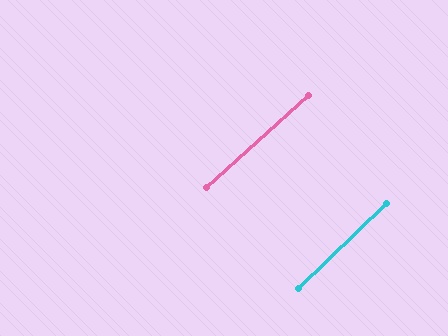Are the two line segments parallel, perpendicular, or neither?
Parallel — their directions differ by only 1.7°.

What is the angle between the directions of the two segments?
Approximately 2 degrees.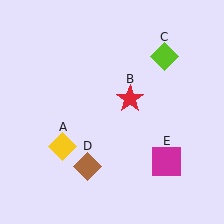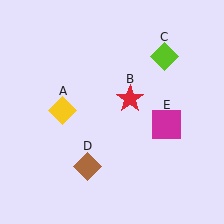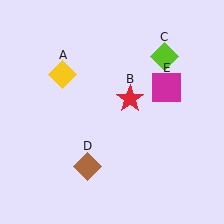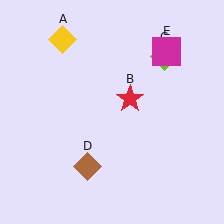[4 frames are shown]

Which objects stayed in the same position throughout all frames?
Red star (object B) and lime diamond (object C) and brown diamond (object D) remained stationary.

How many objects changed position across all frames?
2 objects changed position: yellow diamond (object A), magenta square (object E).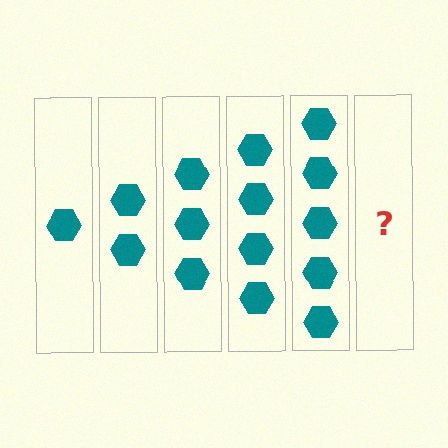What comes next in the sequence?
The next element should be 6 hexagons.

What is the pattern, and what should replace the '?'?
The pattern is that each step adds one more hexagon. The '?' should be 6 hexagons.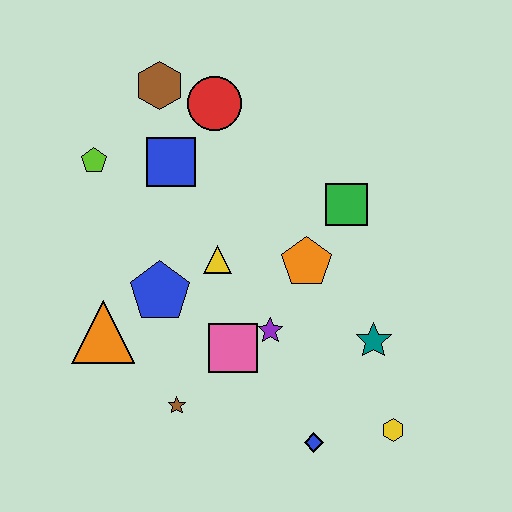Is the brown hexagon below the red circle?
No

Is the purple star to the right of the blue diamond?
No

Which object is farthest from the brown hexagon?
The yellow hexagon is farthest from the brown hexagon.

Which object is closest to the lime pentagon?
The blue square is closest to the lime pentagon.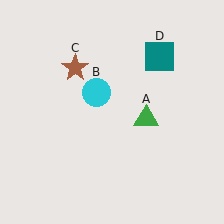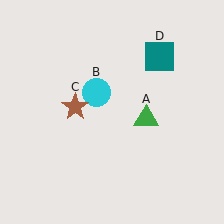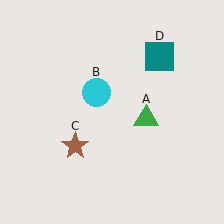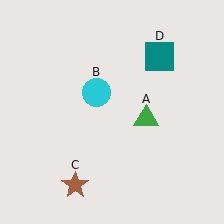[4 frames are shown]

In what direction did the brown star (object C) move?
The brown star (object C) moved down.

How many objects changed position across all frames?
1 object changed position: brown star (object C).